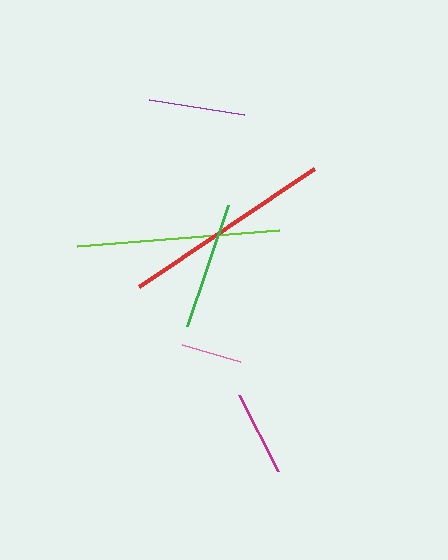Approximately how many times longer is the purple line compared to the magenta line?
The purple line is approximately 1.1 times the length of the magenta line.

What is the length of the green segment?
The green segment is approximately 128 pixels long.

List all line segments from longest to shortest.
From longest to shortest: red, lime, green, purple, magenta, pink.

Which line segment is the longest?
The red line is the longest at approximately 211 pixels.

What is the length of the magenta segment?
The magenta segment is approximately 86 pixels long.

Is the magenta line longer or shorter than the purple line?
The purple line is longer than the magenta line.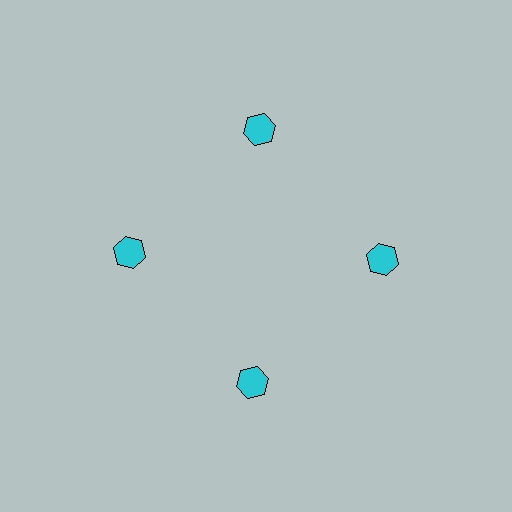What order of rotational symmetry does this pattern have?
This pattern has 4-fold rotational symmetry.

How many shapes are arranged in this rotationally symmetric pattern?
There are 4 shapes, arranged in 4 groups of 1.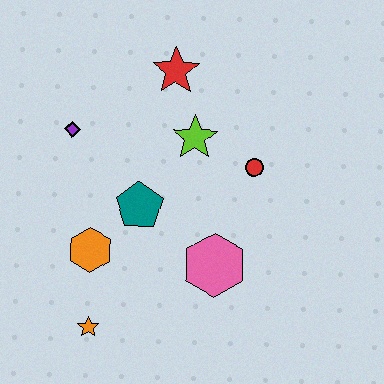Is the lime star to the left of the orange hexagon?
No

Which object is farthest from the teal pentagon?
The red star is farthest from the teal pentagon.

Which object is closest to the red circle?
The lime star is closest to the red circle.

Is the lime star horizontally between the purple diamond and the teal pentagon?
No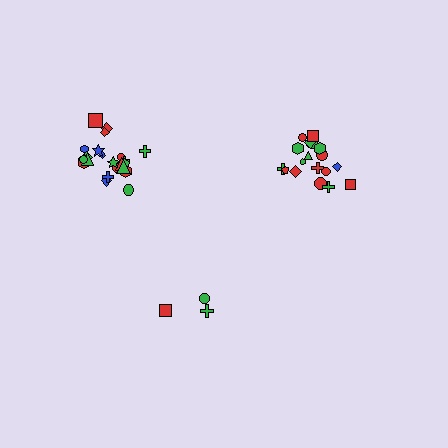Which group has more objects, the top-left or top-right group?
The top-left group.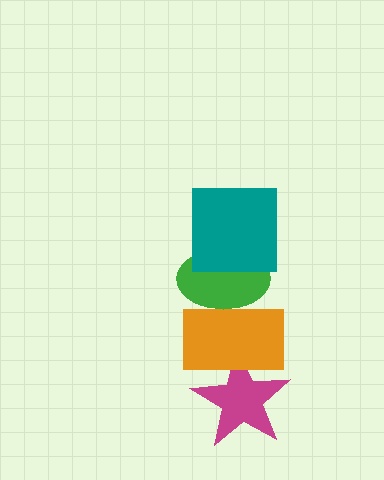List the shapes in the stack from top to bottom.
From top to bottom: the teal square, the green ellipse, the orange rectangle, the magenta star.